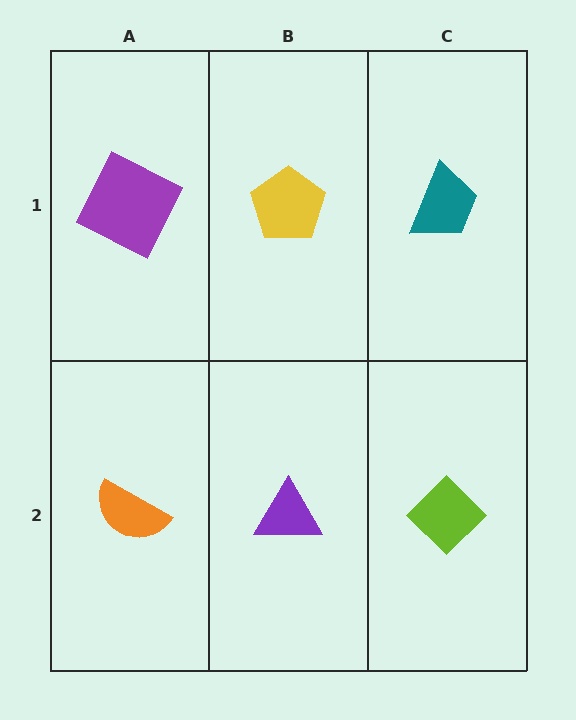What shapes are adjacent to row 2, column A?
A purple square (row 1, column A), a purple triangle (row 2, column B).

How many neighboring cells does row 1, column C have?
2.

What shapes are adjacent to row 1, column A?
An orange semicircle (row 2, column A), a yellow pentagon (row 1, column B).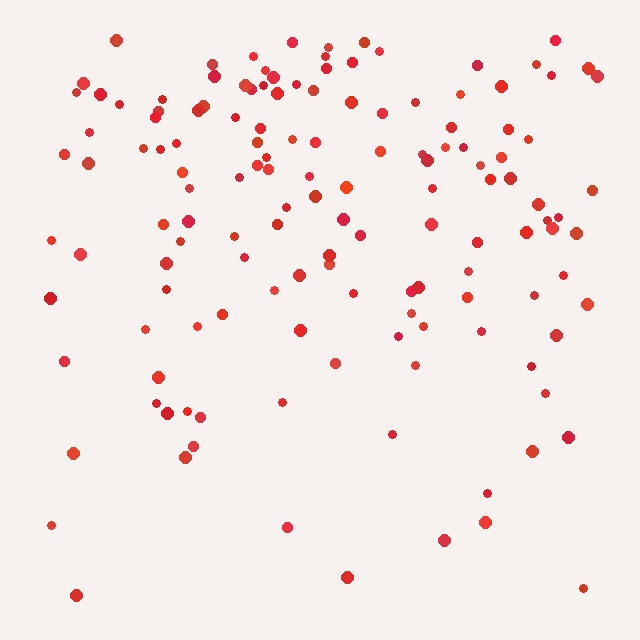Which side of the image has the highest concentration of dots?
The top.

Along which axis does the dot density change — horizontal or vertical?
Vertical.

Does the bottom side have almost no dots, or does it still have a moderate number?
Still a moderate number, just noticeably fewer than the top.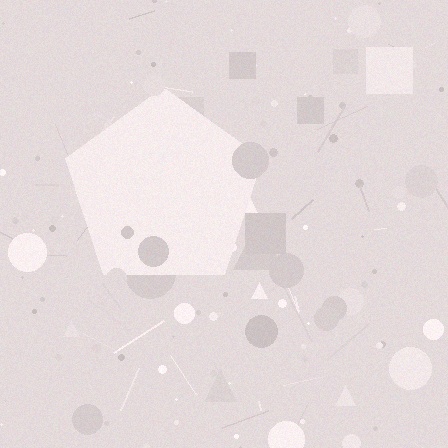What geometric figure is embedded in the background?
A pentagon is embedded in the background.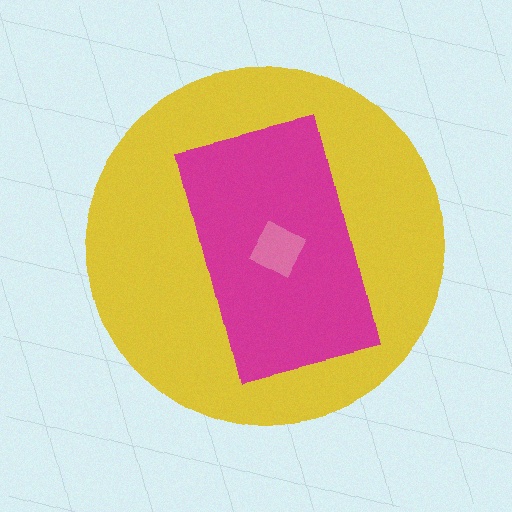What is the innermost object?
The pink diamond.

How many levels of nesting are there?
3.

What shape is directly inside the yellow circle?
The magenta rectangle.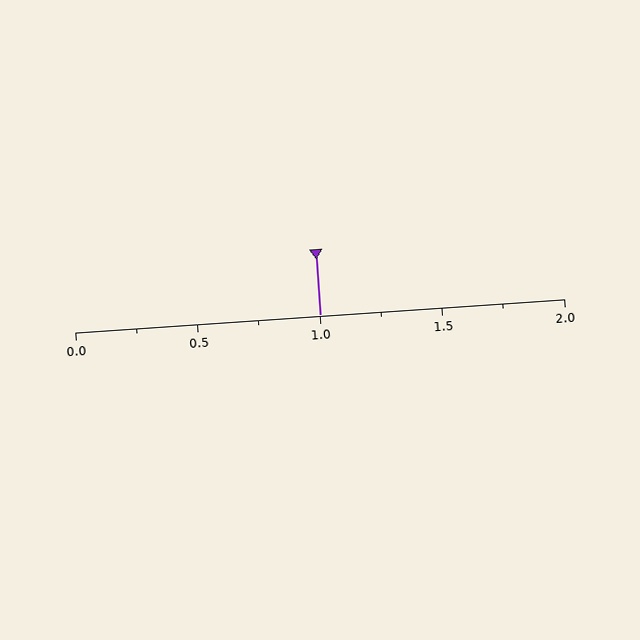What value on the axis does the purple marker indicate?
The marker indicates approximately 1.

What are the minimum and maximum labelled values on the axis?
The axis runs from 0.0 to 2.0.